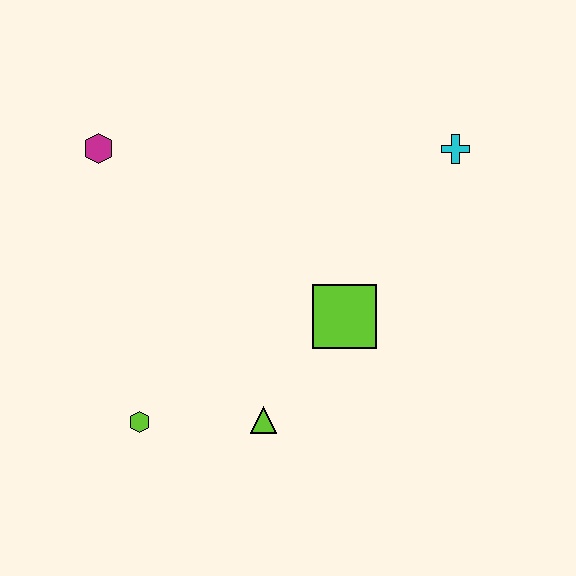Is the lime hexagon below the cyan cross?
Yes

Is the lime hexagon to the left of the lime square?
Yes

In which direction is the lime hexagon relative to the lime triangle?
The lime hexagon is to the left of the lime triangle.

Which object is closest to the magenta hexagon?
The lime hexagon is closest to the magenta hexagon.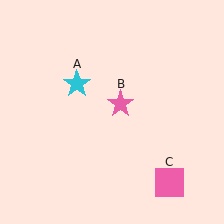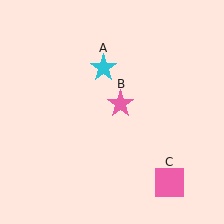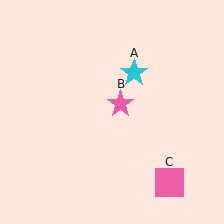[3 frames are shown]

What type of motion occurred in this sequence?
The cyan star (object A) rotated clockwise around the center of the scene.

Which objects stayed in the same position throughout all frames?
Pink star (object B) and pink square (object C) remained stationary.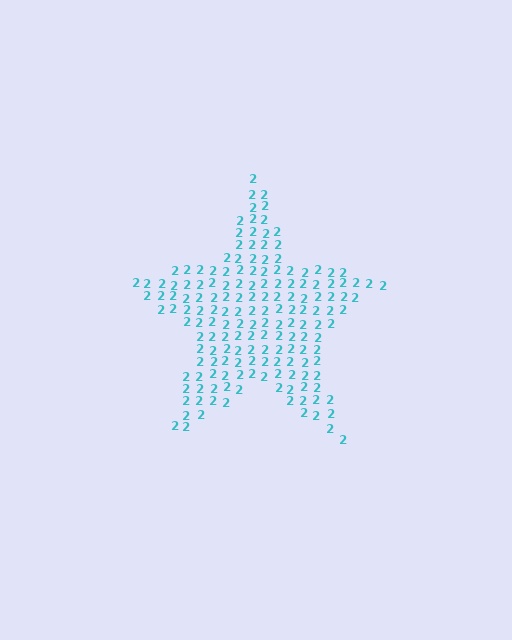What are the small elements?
The small elements are digit 2's.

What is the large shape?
The large shape is a star.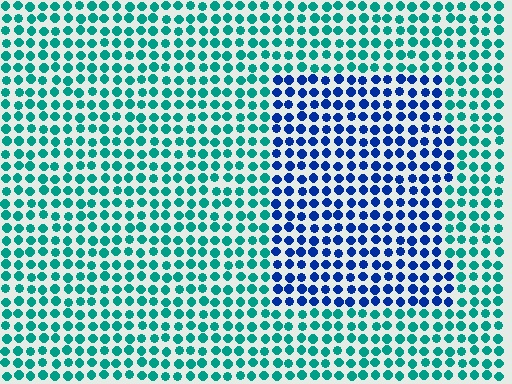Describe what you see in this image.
The image is filled with small teal elements in a uniform arrangement. A rectangle-shaped region is visible where the elements are tinted to a slightly different hue, forming a subtle color boundary.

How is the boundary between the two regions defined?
The boundary is defined purely by a slight shift in hue (about 52 degrees). Spacing, size, and orientation are identical on both sides.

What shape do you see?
I see a rectangle.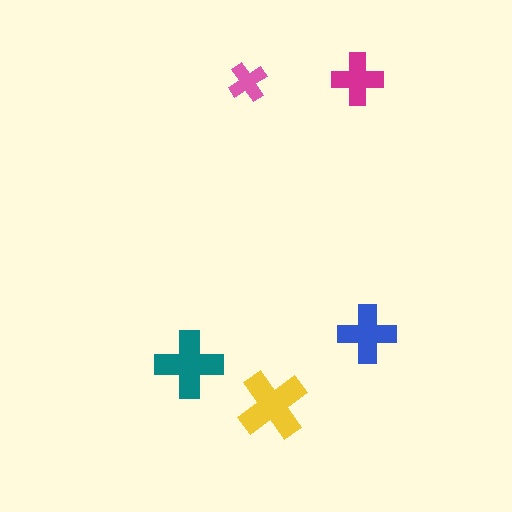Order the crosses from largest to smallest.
the yellow one, the teal one, the blue one, the magenta one, the pink one.